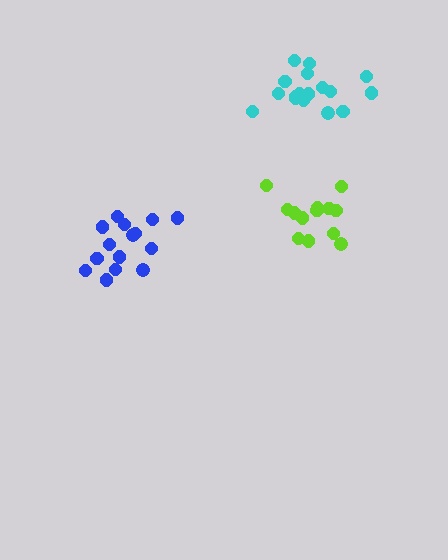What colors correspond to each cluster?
The clusters are colored: blue, cyan, lime.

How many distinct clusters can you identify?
There are 3 distinct clusters.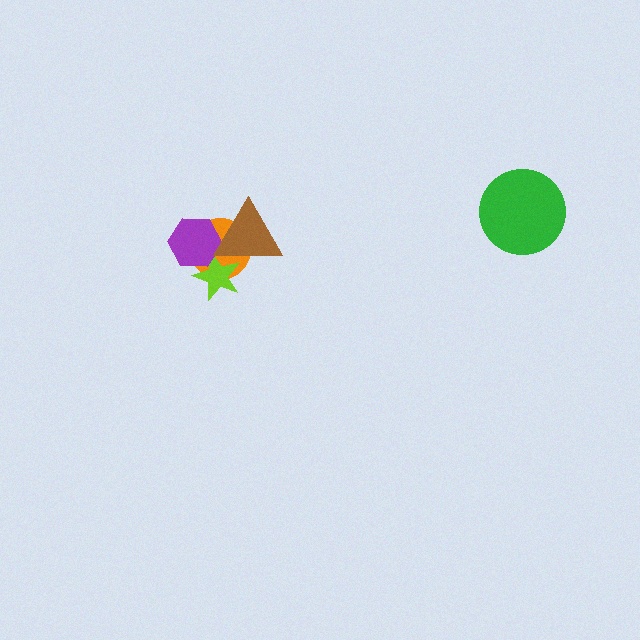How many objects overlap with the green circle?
0 objects overlap with the green circle.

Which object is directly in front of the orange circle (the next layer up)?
The lime star is directly in front of the orange circle.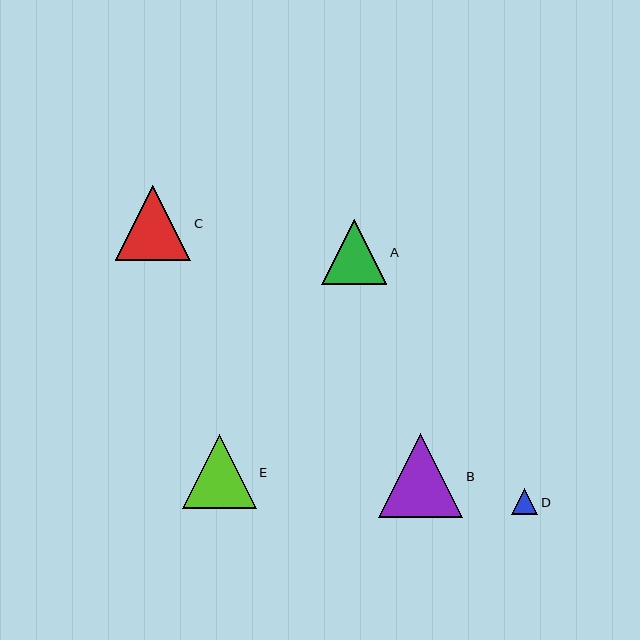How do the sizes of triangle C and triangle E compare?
Triangle C and triangle E are approximately the same size.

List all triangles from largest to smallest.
From largest to smallest: B, C, E, A, D.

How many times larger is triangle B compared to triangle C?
Triangle B is approximately 1.1 times the size of triangle C.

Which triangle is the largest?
Triangle B is the largest with a size of approximately 84 pixels.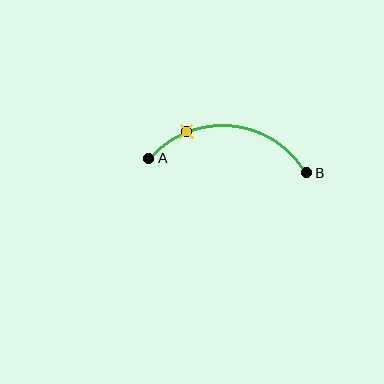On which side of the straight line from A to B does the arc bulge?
The arc bulges above the straight line connecting A and B.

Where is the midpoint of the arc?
The arc midpoint is the point on the curve farthest from the straight line joining A and B. It sits above that line.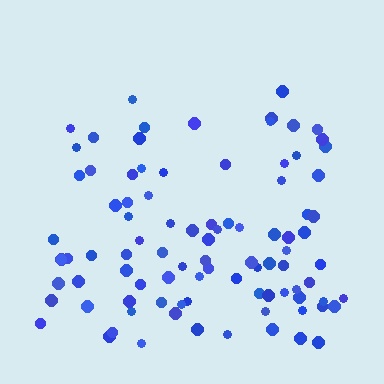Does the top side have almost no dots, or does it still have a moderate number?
Still a moderate number, just noticeably fewer than the bottom.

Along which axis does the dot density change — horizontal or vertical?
Vertical.